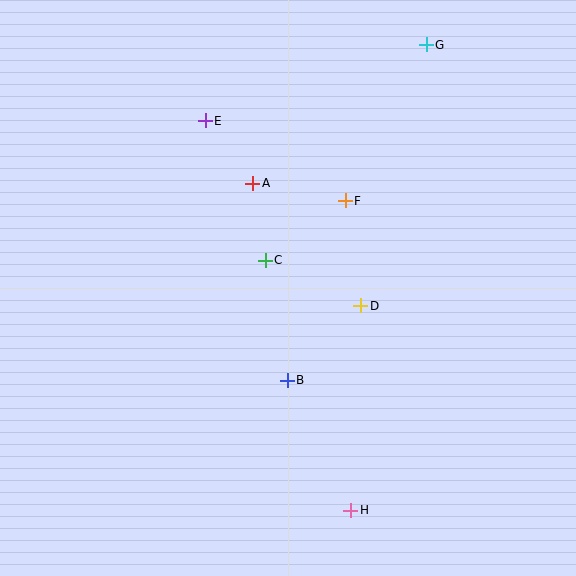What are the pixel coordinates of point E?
Point E is at (205, 121).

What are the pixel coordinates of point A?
Point A is at (253, 183).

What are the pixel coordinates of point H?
Point H is at (351, 510).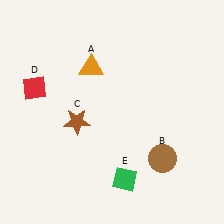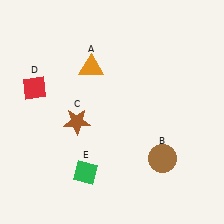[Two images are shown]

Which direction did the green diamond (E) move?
The green diamond (E) moved left.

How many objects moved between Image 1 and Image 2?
1 object moved between the two images.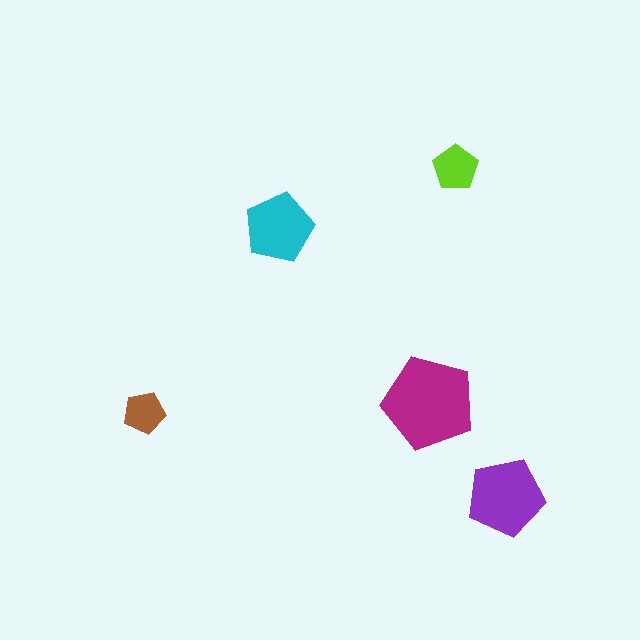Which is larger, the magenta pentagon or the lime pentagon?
The magenta one.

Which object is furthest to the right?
The purple pentagon is rightmost.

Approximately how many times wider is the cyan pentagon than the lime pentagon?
About 1.5 times wider.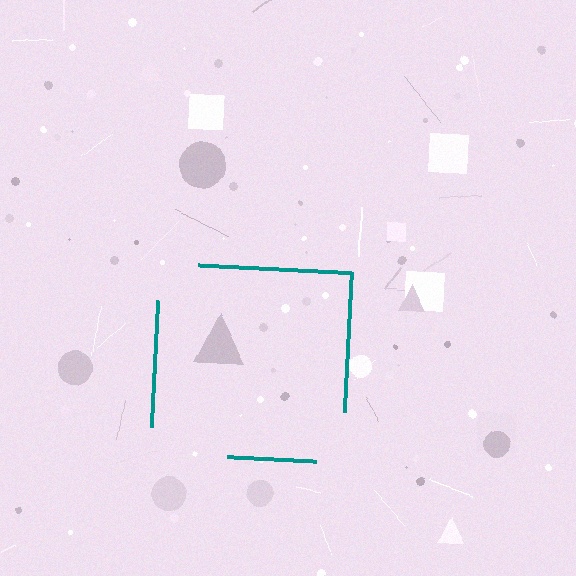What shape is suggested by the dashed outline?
The dashed outline suggests a square.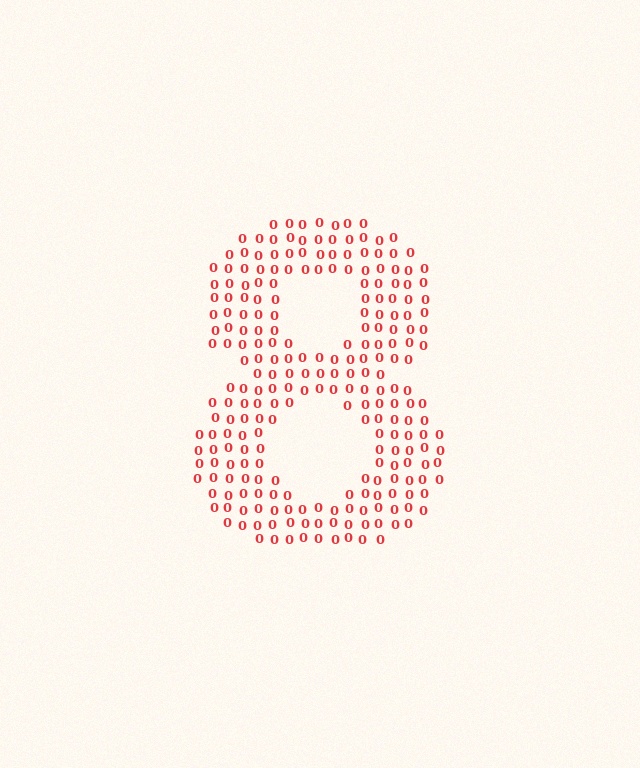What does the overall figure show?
The overall figure shows the digit 8.